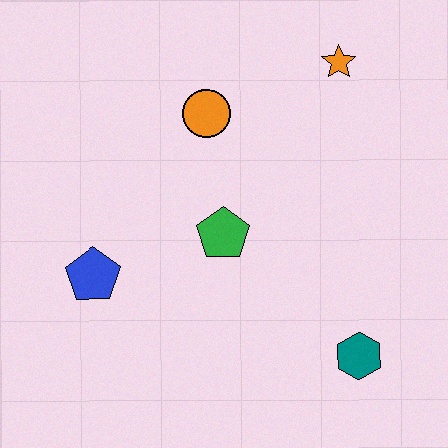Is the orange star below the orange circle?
No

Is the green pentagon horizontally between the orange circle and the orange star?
Yes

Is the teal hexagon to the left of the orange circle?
No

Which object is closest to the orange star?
The orange circle is closest to the orange star.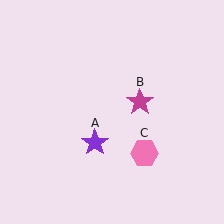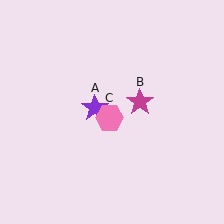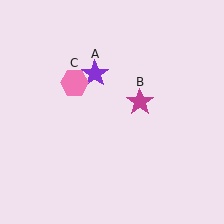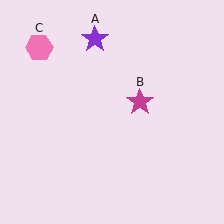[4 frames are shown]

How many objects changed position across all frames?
2 objects changed position: purple star (object A), pink hexagon (object C).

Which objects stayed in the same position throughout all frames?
Magenta star (object B) remained stationary.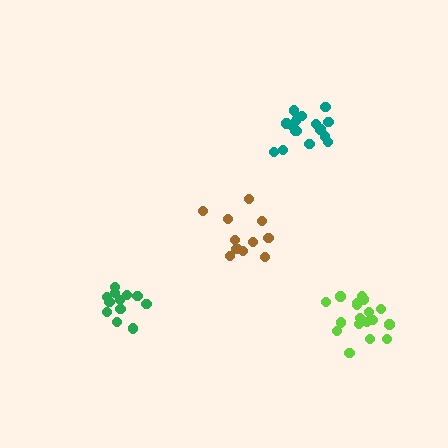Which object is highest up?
The teal cluster is topmost.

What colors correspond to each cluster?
The clusters are colored: green, brown, teal, lime.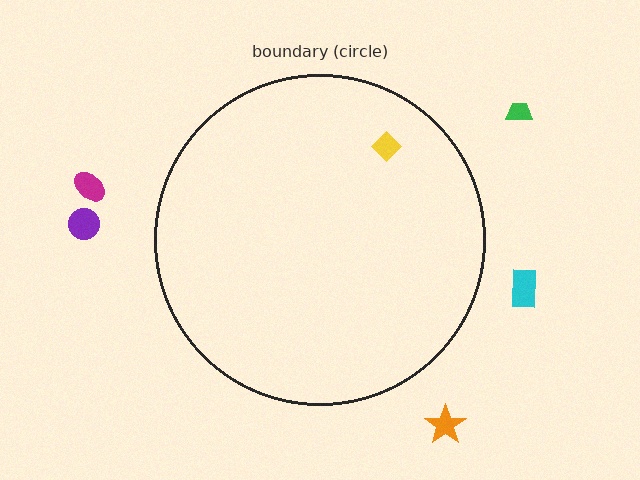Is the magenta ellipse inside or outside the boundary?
Outside.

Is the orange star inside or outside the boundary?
Outside.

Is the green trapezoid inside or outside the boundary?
Outside.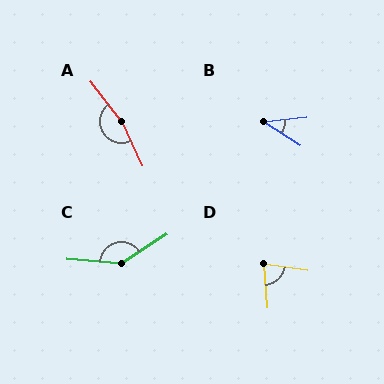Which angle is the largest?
A, at approximately 167 degrees.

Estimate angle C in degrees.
Approximately 142 degrees.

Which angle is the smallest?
B, at approximately 38 degrees.